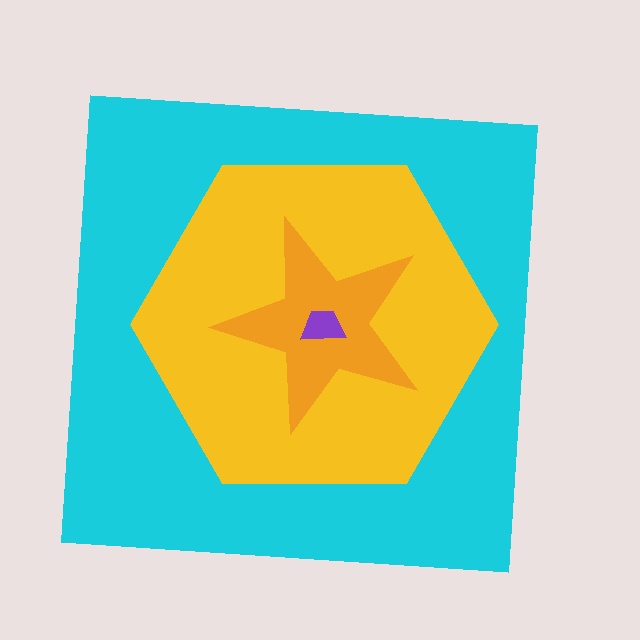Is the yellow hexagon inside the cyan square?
Yes.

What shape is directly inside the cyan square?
The yellow hexagon.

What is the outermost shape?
The cyan square.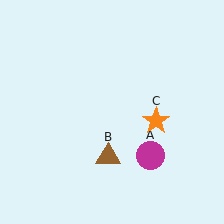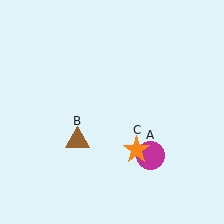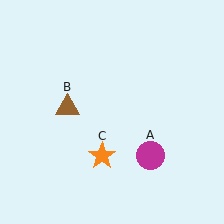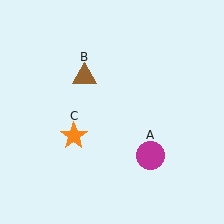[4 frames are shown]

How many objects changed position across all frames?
2 objects changed position: brown triangle (object B), orange star (object C).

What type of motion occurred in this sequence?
The brown triangle (object B), orange star (object C) rotated clockwise around the center of the scene.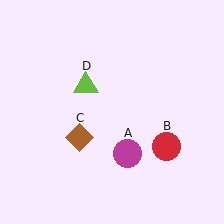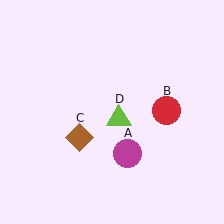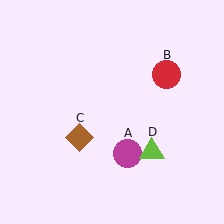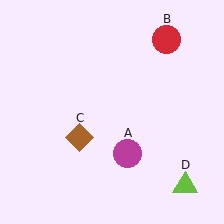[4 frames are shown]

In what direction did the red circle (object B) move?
The red circle (object B) moved up.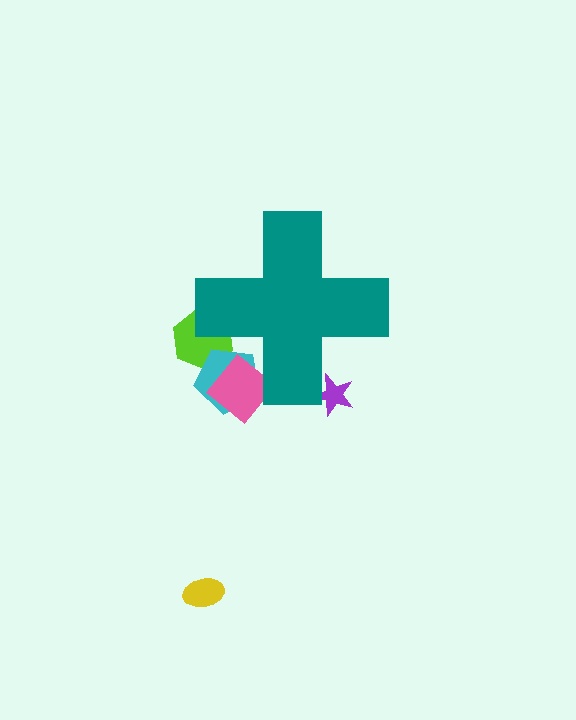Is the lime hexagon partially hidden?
Yes, the lime hexagon is partially hidden behind the teal cross.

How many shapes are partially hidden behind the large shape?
4 shapes are partially hidden.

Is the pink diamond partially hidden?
Yes, the pink diamond is partially hidden behind the teal cross.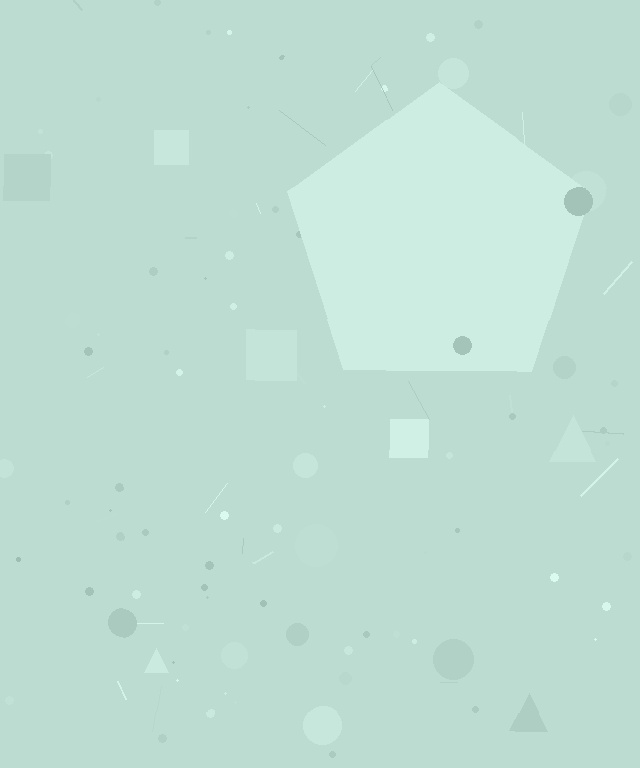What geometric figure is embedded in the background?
A pentagon is embedded in the background.